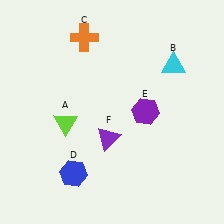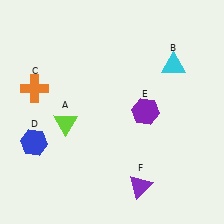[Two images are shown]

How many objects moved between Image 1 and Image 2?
3 objects moved between the two images.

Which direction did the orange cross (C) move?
The orange cross (C) moved down.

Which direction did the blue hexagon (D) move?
The blue hexagon (D) moved left.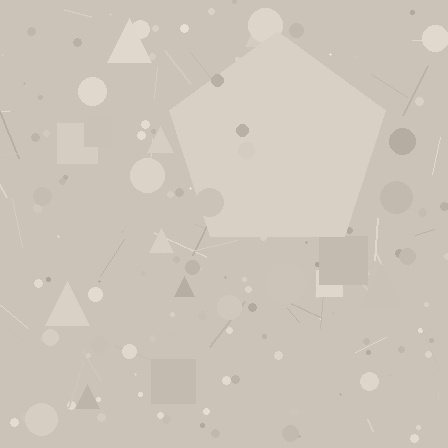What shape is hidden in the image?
A pentagon is hidden in the image.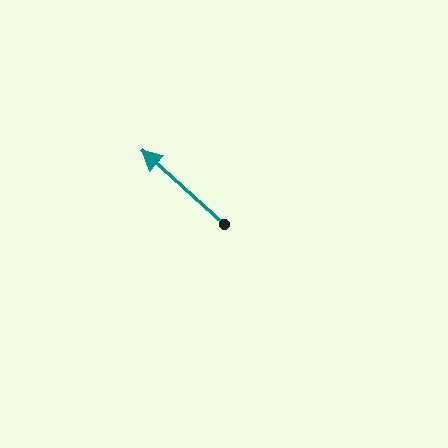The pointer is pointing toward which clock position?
Roughly 10 o'clock.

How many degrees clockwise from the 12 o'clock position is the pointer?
Approximately 312 degrees.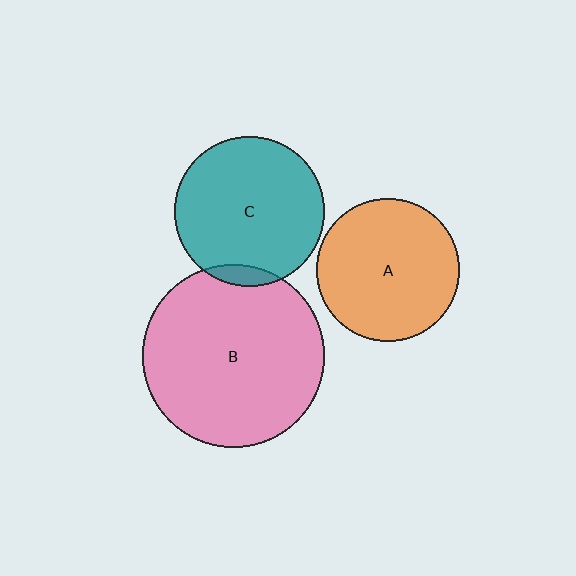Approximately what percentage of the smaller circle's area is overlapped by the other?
Approximately 5%.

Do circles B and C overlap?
Yes.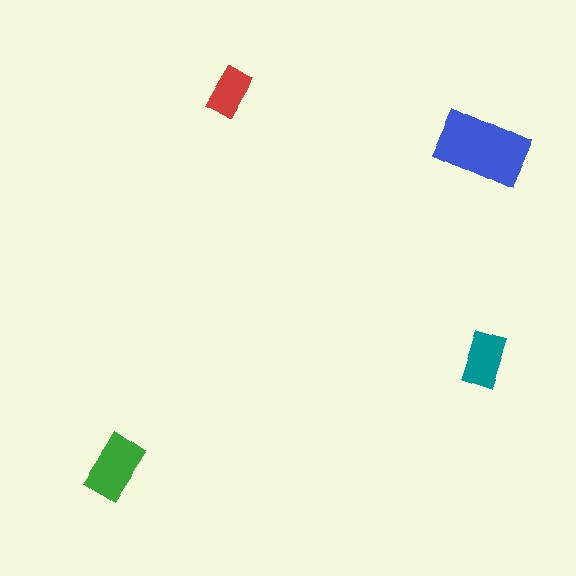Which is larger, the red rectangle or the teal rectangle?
The teal one.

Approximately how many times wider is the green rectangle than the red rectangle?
About 1.5 times wider.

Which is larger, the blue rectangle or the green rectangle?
The blue one.